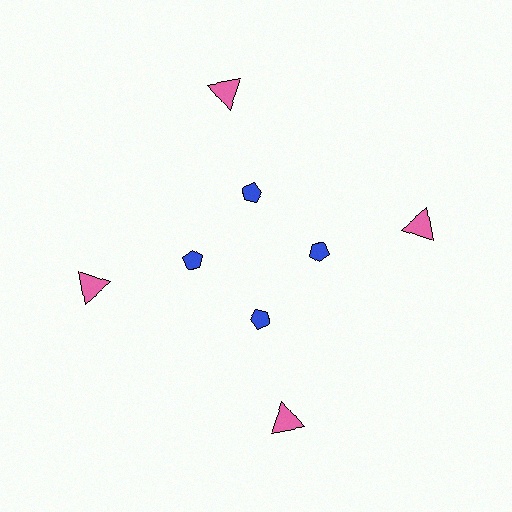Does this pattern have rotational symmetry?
Yes, this pattern has 4-fold rotational symmetry. It looks the same after rotating 90 degrees around the center.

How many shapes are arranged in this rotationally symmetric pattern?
There are 8 shapes, arranged in 4 groups of 2.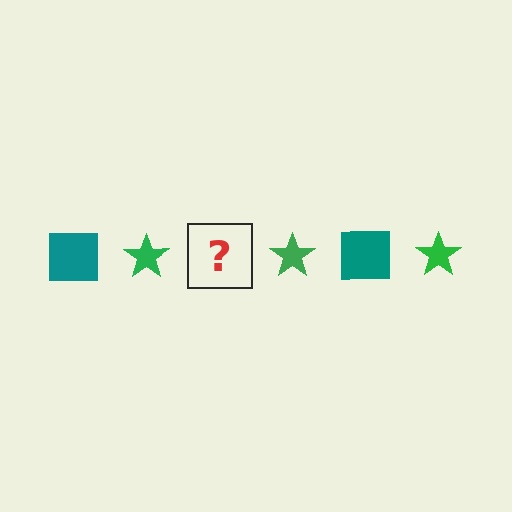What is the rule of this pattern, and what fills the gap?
The rule is that the pattern alternates between teal square and green star. The gap should be filled with a teal square.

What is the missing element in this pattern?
The missing element is a teal square.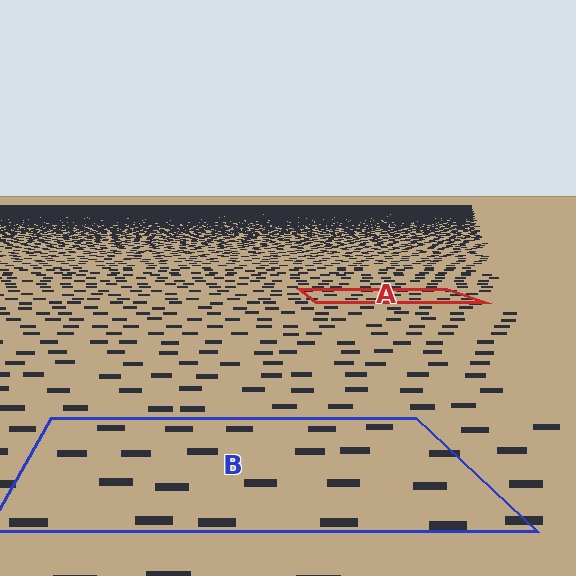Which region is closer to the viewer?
Region B is closer. The texture elements there are larger and more spread out.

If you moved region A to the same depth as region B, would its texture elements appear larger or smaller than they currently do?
They would appear larger. At a closer depth, the same texture elements are projected at a bigger on-screen size.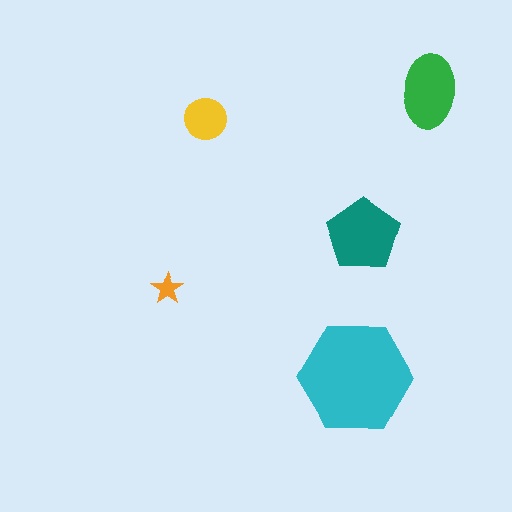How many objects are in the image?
There are 5 objects in the image.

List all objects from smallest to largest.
The orange star, the yellow circle, the green ellipse, the teal pentagon, the cyan hexagon.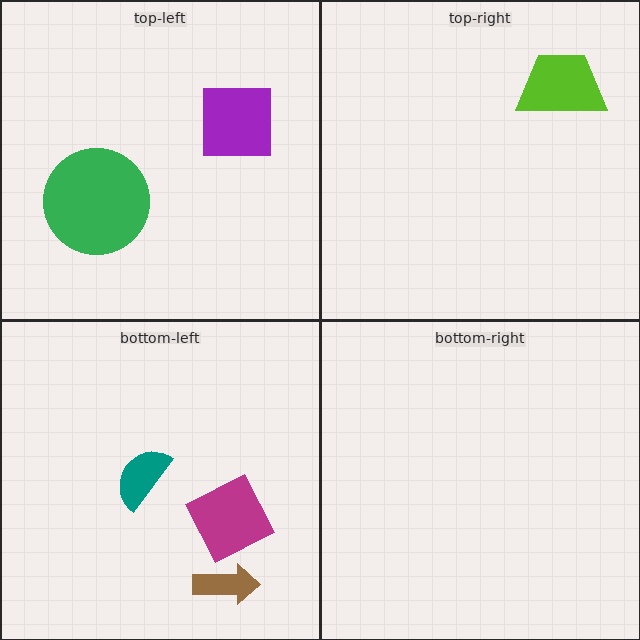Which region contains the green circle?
The top-left region.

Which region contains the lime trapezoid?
The top-right region.